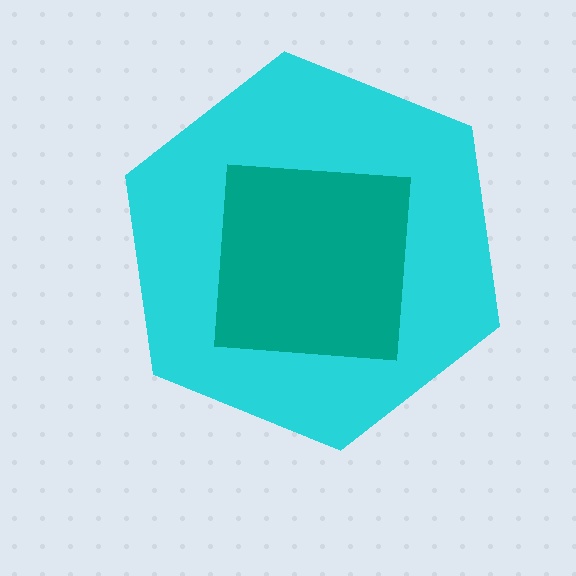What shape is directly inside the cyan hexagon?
The teal square.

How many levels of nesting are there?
2.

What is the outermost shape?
The cyan hexagon.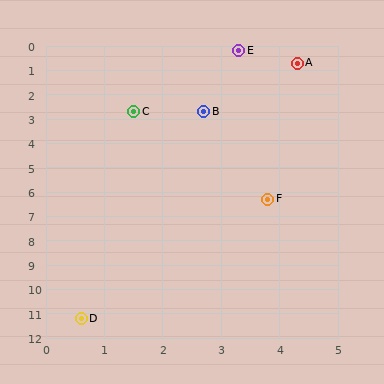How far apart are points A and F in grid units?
Points A and F are about 5.6 grid units apart.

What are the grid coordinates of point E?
Point E is at approximately (3.3, 0.2).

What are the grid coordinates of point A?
Point A is at approximately (4.3, 0.7).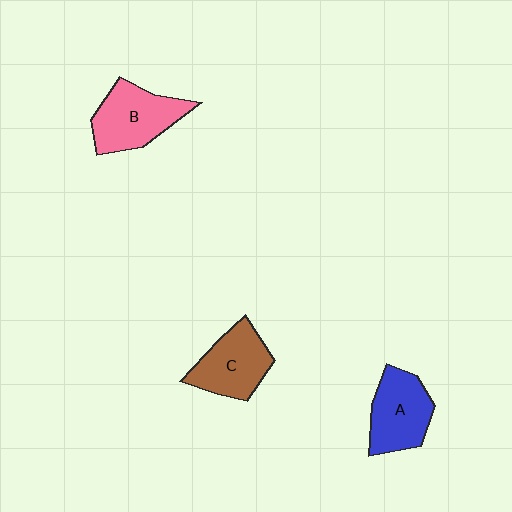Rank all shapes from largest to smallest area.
From largest to smallest: B (pink), A (blue), C (brown).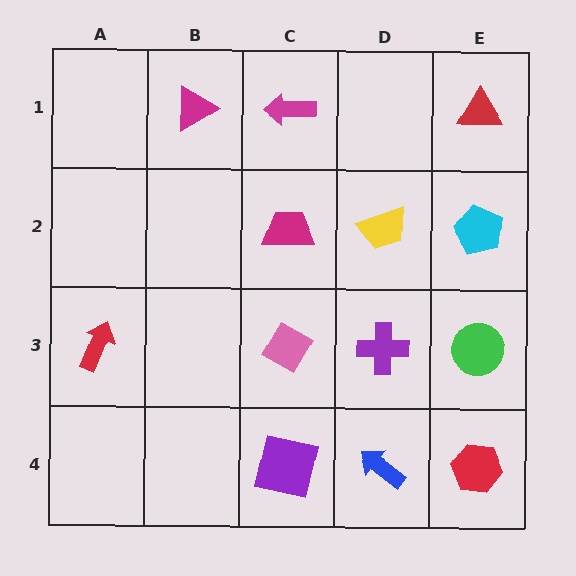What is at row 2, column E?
A cyan pentagon.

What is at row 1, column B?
A magenta triangle.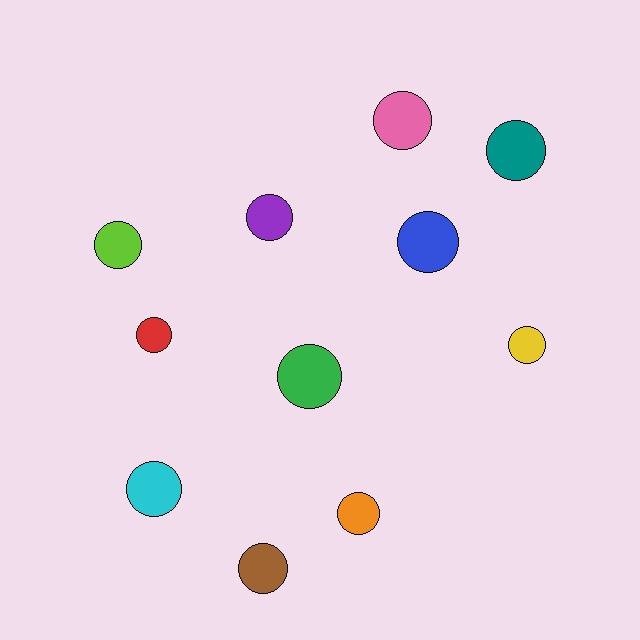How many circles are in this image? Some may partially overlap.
There are 11 circles.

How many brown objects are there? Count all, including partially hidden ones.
There is 1 brown object.